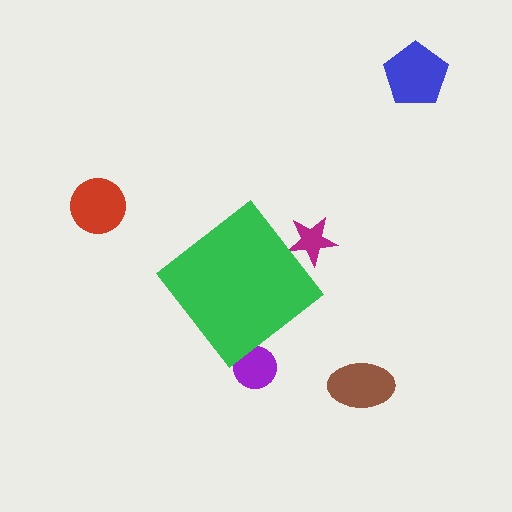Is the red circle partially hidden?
No, the red circle is fully visible.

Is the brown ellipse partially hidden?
No, the brown ellipse is fully visible.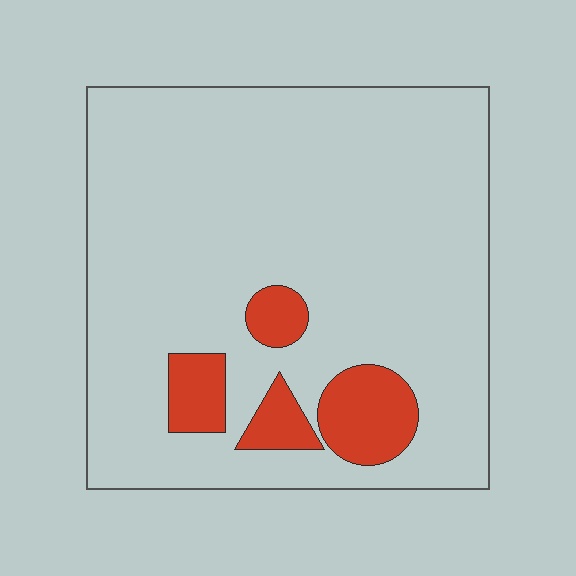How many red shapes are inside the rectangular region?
4.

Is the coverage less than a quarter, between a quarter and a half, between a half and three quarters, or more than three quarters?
Less than a quarter.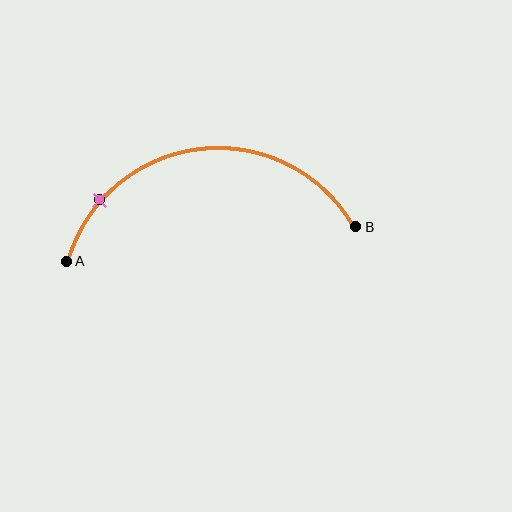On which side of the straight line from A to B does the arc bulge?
The arc bulges above the straight line connecting A and B.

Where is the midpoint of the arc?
The arc midpoint is the point on the curve farthest from the straight line joining A and B. It sits above that line.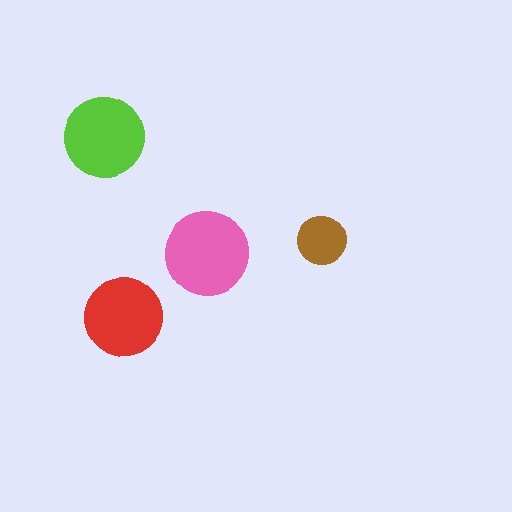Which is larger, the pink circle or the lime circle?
The pink one.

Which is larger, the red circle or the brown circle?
The red one.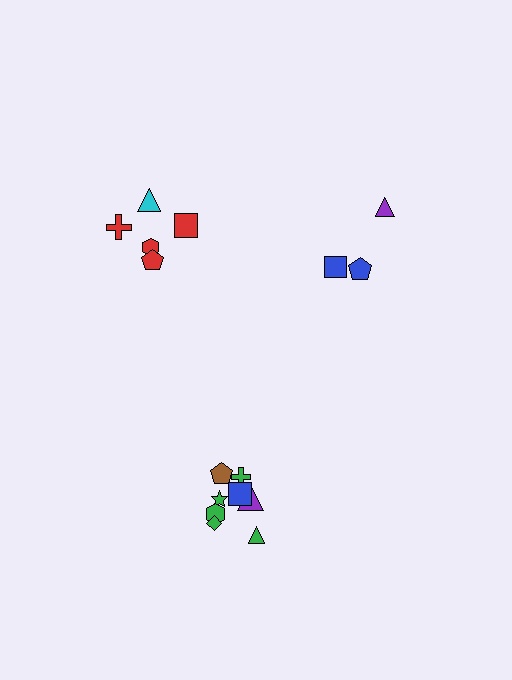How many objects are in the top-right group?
There are 3 objects.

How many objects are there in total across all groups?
There are 16 objects.